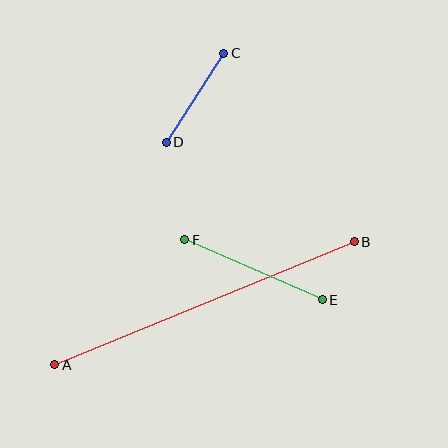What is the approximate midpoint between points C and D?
The midpoint is at approximately (195, 98) pixels.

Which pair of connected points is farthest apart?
Points A and B are farthest apart.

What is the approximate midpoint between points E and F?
The midpoint is at approximately (254, 270) pixels.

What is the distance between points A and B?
The distance is approximately 324 pixels.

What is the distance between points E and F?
The distance is approximately 150 pixels.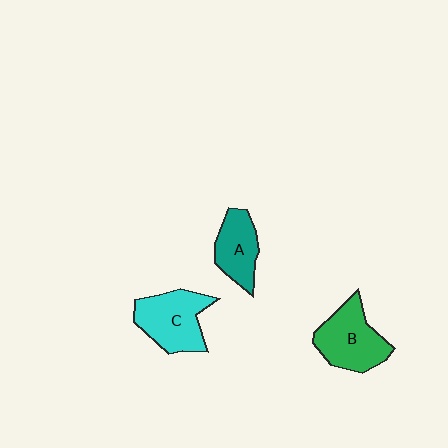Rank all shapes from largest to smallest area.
From largest to smallest: B (green), C (cyan), A (teal).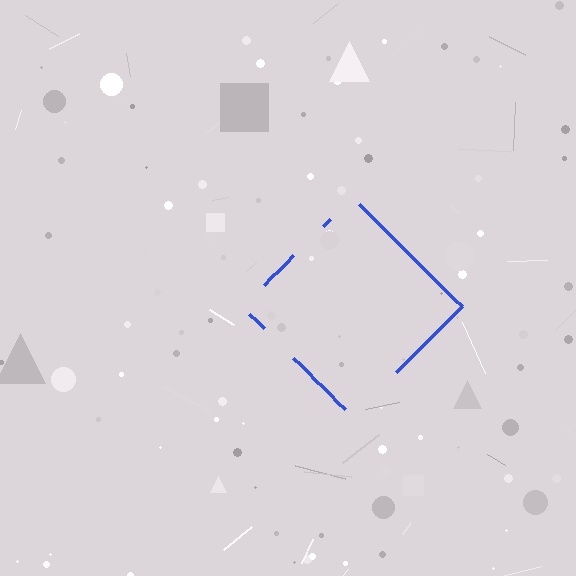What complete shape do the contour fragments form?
The contour fragments form a diamond.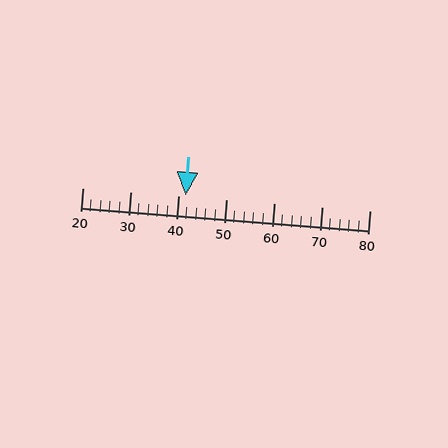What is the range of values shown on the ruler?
The ruler shows values from 20 to 80.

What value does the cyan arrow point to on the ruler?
The cyan arrow points to approximately 42.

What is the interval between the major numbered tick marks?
The major tick marks are spaced 10 units apart.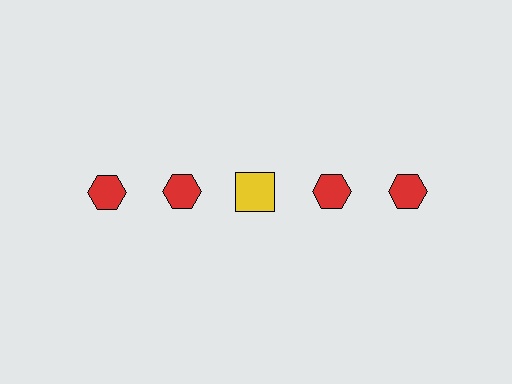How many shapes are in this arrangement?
There are 5 shapes arranged in a grid pattern.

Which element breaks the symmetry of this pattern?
The yellow square in the top row, center column breaks the symmetry. All other shapes are red hexagons.